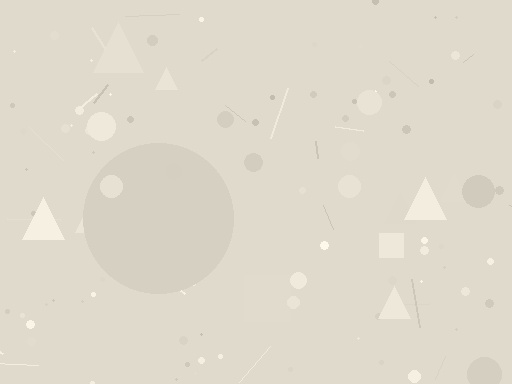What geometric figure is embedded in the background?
A circle is embedded in the background.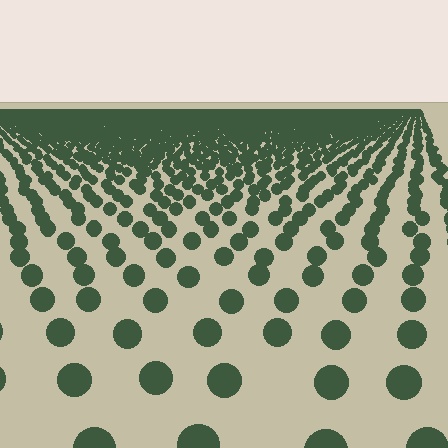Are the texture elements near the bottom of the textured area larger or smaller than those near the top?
Larger. Near the bottom, elements are closer to the viewer and appear at a bigger on-screen size.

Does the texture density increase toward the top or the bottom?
Density increases toward the top.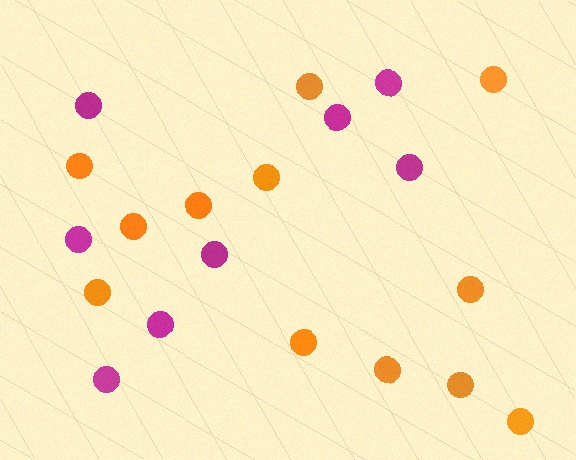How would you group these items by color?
There are 2 groups: one group of orange circles (12) and one group of magenta circles (8).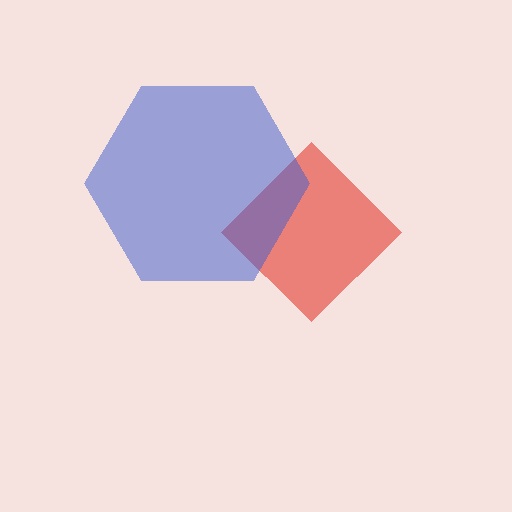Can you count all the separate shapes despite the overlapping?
Yes, there are 2 separate shapes.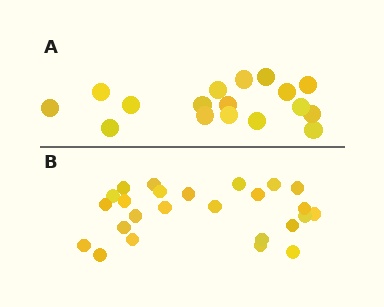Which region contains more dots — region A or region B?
Region B (the bottom region) has more dots.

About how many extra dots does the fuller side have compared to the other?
Region B has roughly 8 or so more dots than region A.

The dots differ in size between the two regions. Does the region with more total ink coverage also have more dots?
No. Region A has more total ink coverage because its dots are larger, but region B actually contains more individual dots. Total area can be misleading — the number of items is what matters here.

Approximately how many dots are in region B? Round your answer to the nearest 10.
About 20 dots. (The exact count is 25, which rounds to 20.)